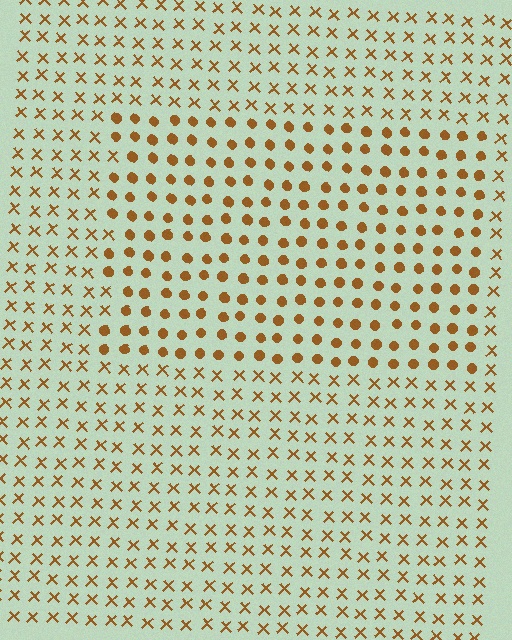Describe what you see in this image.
The image is filled with small brown elements arranged in a uniform grid. A rectangle-shaped region contains circles, while the surrounding area contains X marks. The boundary is defined purely by the change in element shape.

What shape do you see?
I see a rectangle.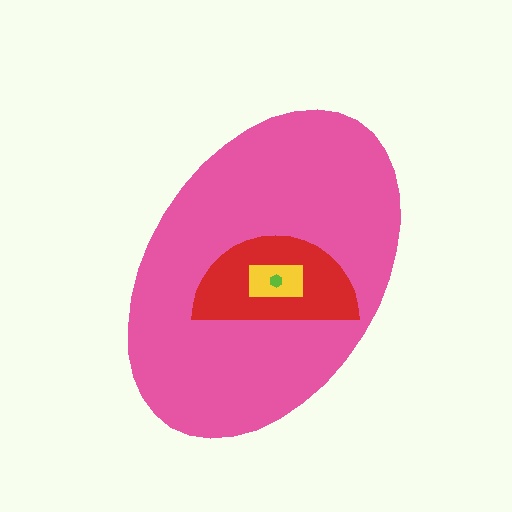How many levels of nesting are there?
4.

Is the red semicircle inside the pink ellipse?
Yes.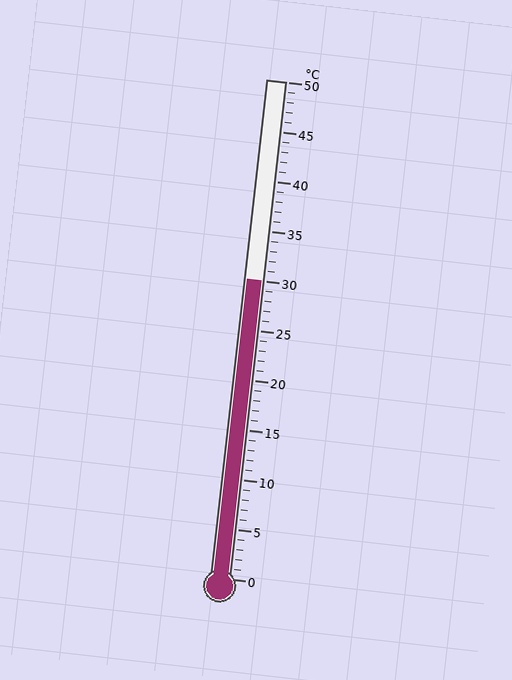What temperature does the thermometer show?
The thermometer shows approximately 30°C.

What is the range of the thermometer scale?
The thermometer scale ranges from 0°C to 50°C.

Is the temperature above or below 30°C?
The temperature is at 30°C.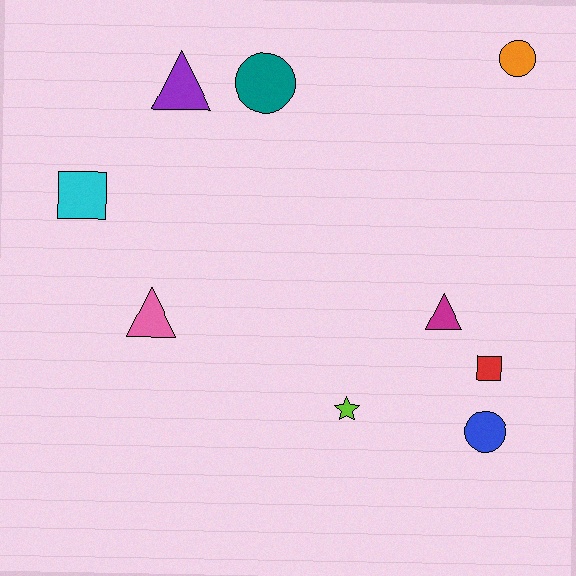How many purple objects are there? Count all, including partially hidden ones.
There is 1 purple object.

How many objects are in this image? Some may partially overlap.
There are 9 objects.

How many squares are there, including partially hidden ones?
There are 2 squares.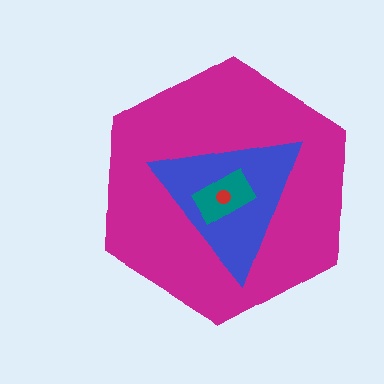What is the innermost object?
The red circle.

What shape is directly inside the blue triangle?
The teal rectangle.